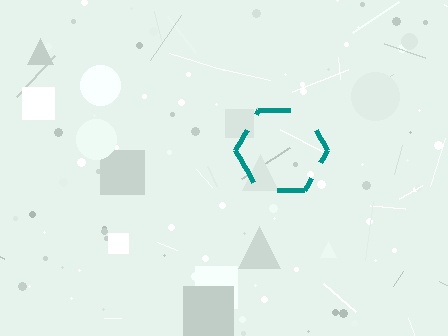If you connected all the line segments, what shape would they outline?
They would outline a hexagon.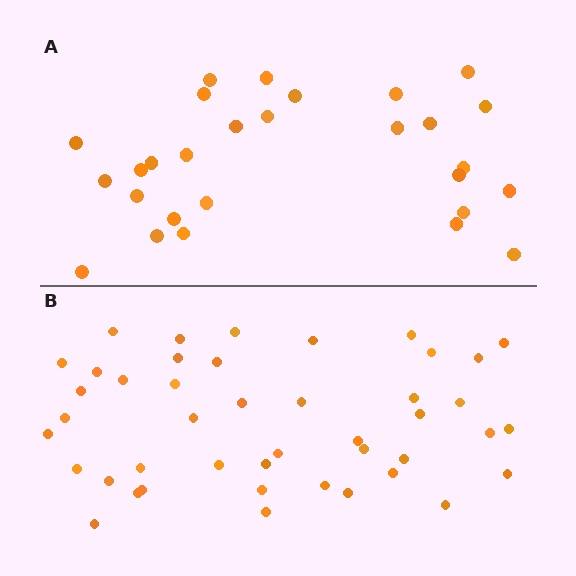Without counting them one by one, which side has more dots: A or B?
Region B (the bottom region) has more dots.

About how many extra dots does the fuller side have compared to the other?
Region B has approximately 15 more dots than region A.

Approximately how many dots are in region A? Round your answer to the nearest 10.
About 30 dots. (The exact count is 28, which rounds to 30.)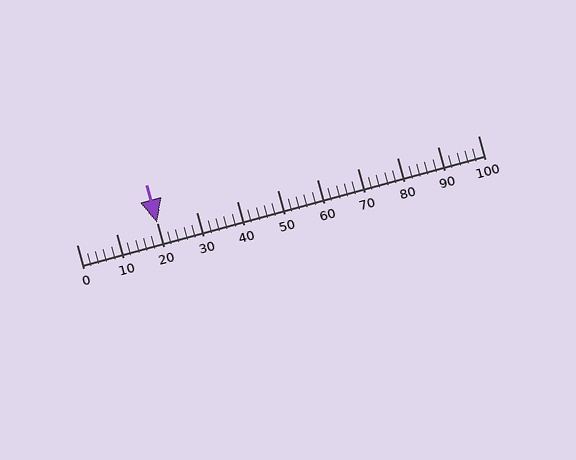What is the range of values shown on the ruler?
The ruler shows values from 0 to 100.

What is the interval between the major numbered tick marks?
The major tick marks are spaced 10 units apart.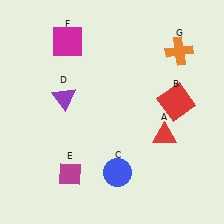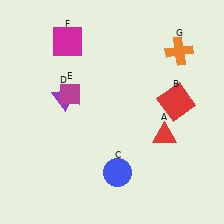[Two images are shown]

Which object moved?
The magenta diamond (E) moved up.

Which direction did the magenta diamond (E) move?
The magenta diamond (E) moved up.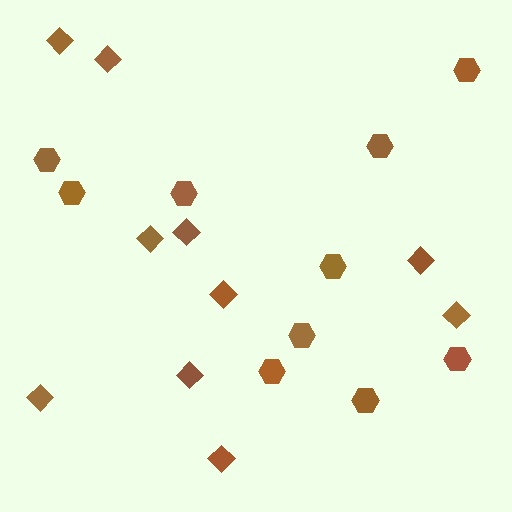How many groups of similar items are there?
There are 2 groups: one group of hexagons (10) and one group of diamonds (10).